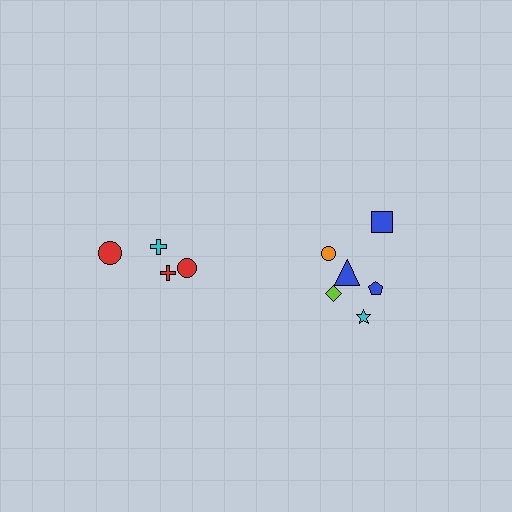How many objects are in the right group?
There are 6 objects.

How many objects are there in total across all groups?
There are 10 objects.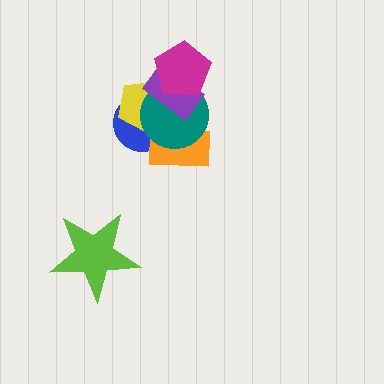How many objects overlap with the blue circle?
4 objects overlap with the blue circle.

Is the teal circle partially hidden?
Yes, it is partially covered by another shape.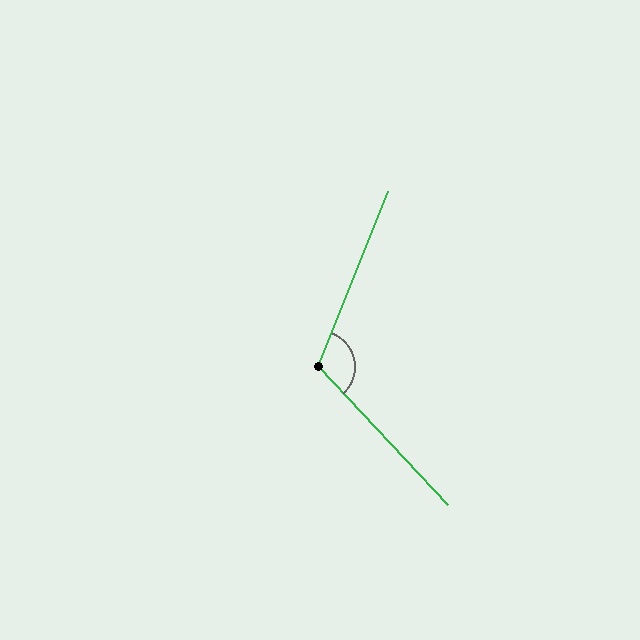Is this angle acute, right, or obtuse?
It is obtuse.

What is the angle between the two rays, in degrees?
Approximately 115 degrees.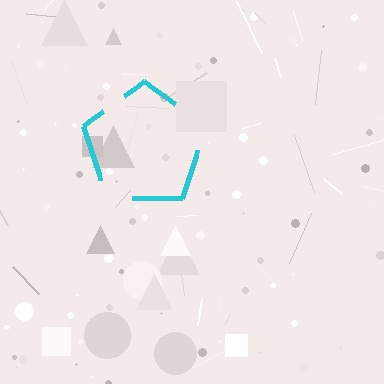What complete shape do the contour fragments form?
The contour fragments form a pentagon.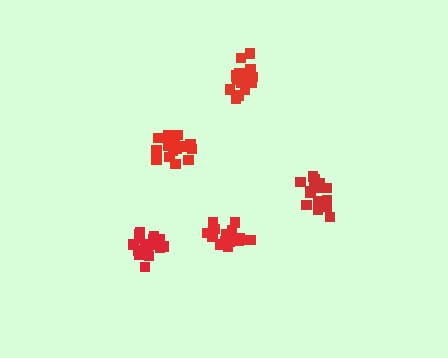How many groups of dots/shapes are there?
There are 5 groups.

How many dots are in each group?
Group 1: 18 dots, Group 2: 20 dots, Group 3: 16 dots, Group 4: 19 dots, Group 5: 16 dots (89 total).